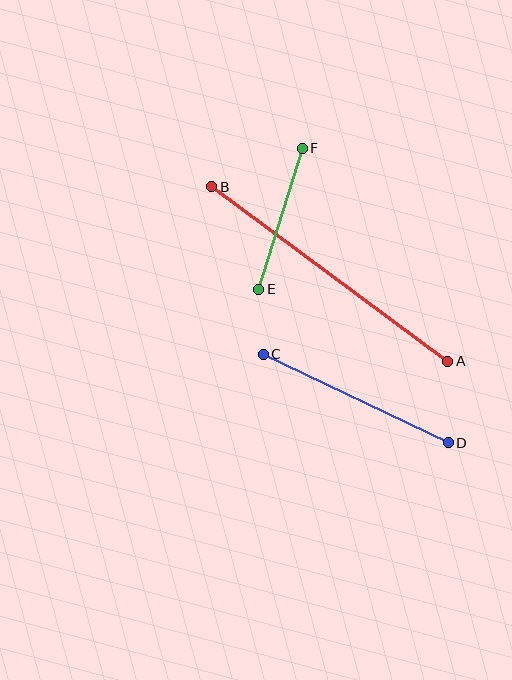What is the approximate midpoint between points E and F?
The midpoint is at approximately (281, 219) pixels.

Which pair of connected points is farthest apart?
Points A and B are farthest apart.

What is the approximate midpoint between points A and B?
The midpoint is at approximately (330, 274) pixels.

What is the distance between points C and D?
The distance is approximately 205 pixels.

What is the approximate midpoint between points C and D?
The midpoint is at approximately (356, 399) pixels.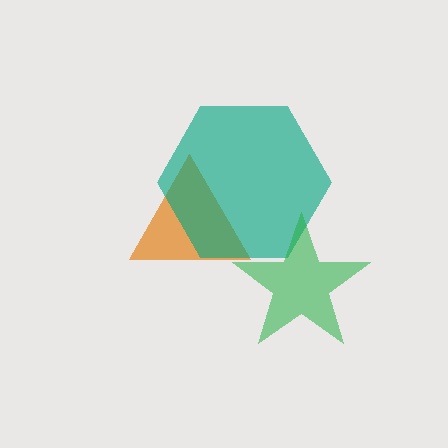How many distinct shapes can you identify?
There are 3 distinct shapes: an orange triangle, a teal hexagon, a green star.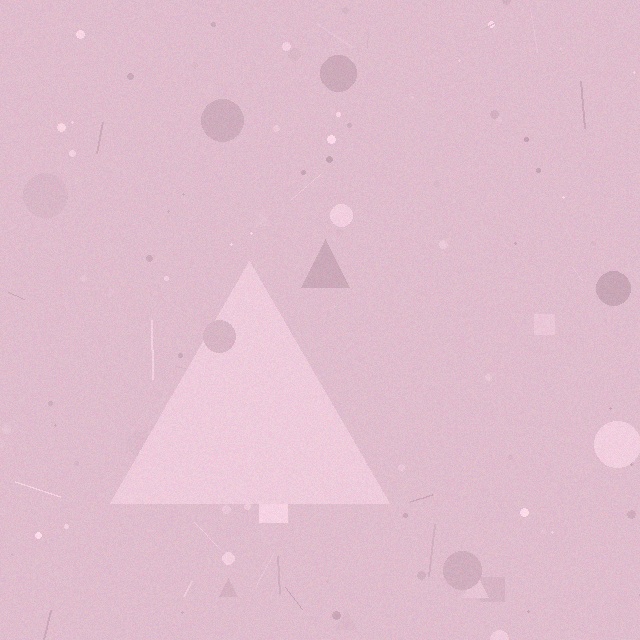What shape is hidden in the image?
A triangle is hidden in the image.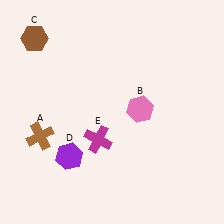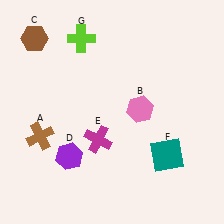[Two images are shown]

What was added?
A teal square (F), a lime cross (G) were added in Image 2.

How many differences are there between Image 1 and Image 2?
There are 2 differences between the two images.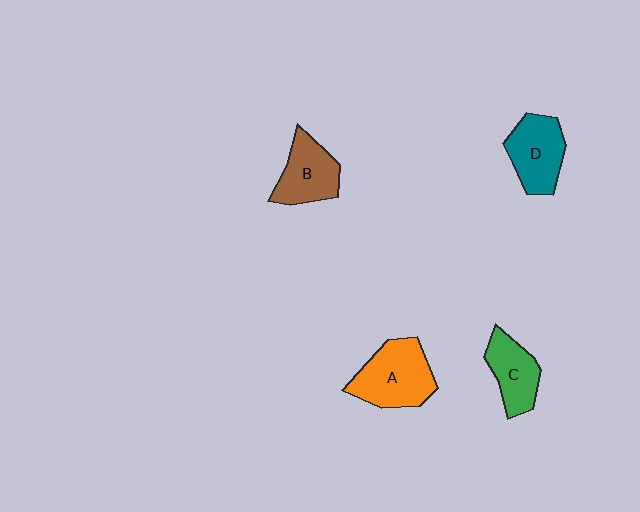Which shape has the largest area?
Shape A (orange).